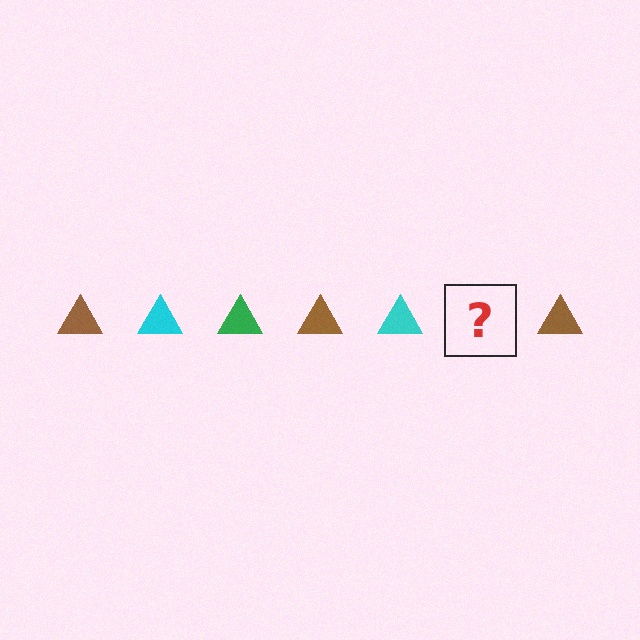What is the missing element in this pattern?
The missing element is a green triangle.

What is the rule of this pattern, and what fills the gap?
The rule is that the pattern cycles through brown, cyan, green triangles. The gap should be filled with a green triangle.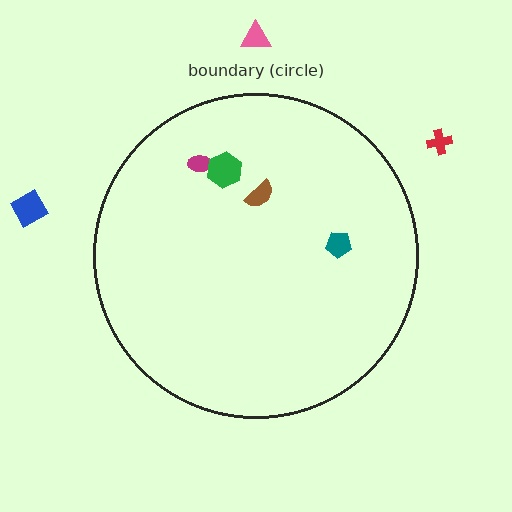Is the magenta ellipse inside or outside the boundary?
Inside.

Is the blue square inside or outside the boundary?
Outside.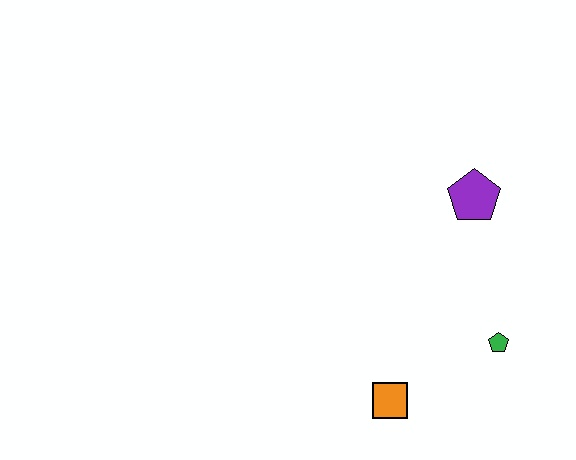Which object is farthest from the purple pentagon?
The orange square is farthest from the purple pentagon.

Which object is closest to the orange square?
The green pentagon is closest to the orange square.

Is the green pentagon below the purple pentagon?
Yes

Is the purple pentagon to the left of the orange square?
No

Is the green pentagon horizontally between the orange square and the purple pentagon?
No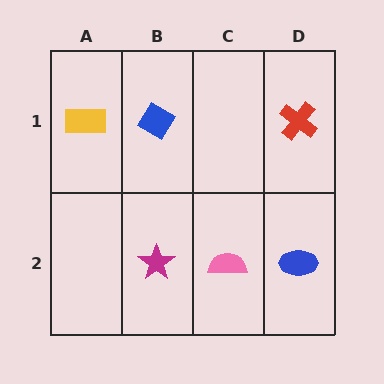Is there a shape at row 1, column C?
No, that cell is empty.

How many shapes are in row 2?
3 shapes.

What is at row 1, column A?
A yellow rectangle.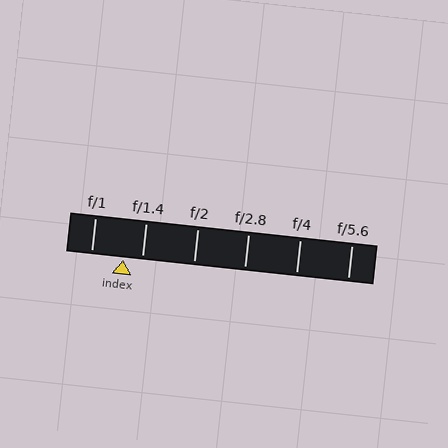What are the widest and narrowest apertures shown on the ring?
The widest aperture shown is f/1 and the narrowest is f/5.6.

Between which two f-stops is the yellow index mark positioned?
The index mark is between f/1 and f/1.4.